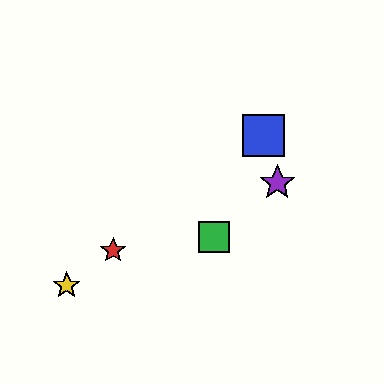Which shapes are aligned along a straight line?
The red star, the blue square, the yellow star are aligned along a straight line.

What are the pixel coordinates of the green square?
The green square is at (214, 237).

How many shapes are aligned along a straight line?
3 shapes (the red star, the blue square, the yellow star) are aligned along a straight line.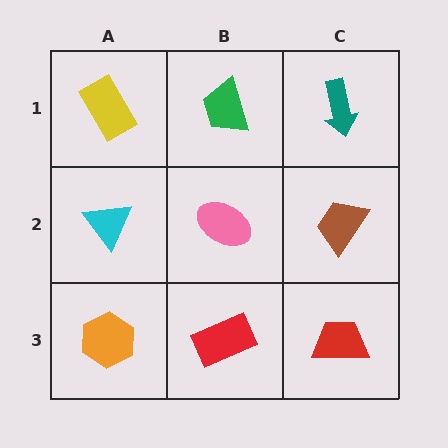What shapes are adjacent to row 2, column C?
A teal arrow (row 1, column C), a red trapezoid (row 3, column C), a pink ellipse (row 2, column B).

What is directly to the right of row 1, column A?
A green trapezoid.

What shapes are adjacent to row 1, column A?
A cyan triangle (row 2, column A), a green trapezoid (row 1, column B).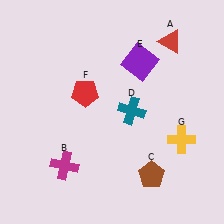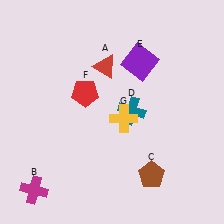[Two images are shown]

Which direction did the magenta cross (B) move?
The magenta cross (B) moved left.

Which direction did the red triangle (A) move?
The red triangle (A) moved left.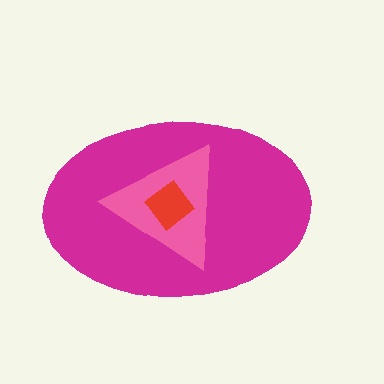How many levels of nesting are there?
3.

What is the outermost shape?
The magenta ellipse.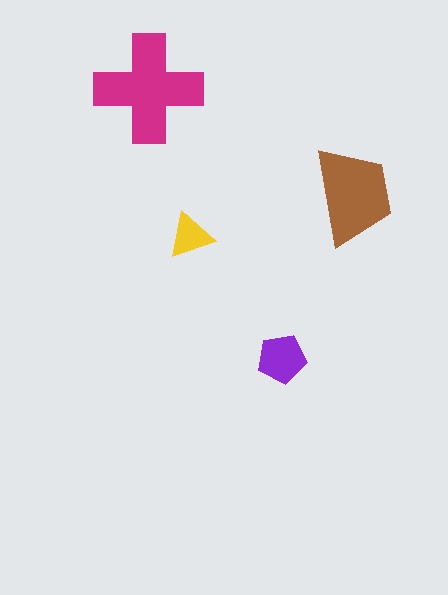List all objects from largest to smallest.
The magenta cross, the brown trapezoid, the purple pentagon, the yellow triangle.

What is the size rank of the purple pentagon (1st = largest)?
3rd.